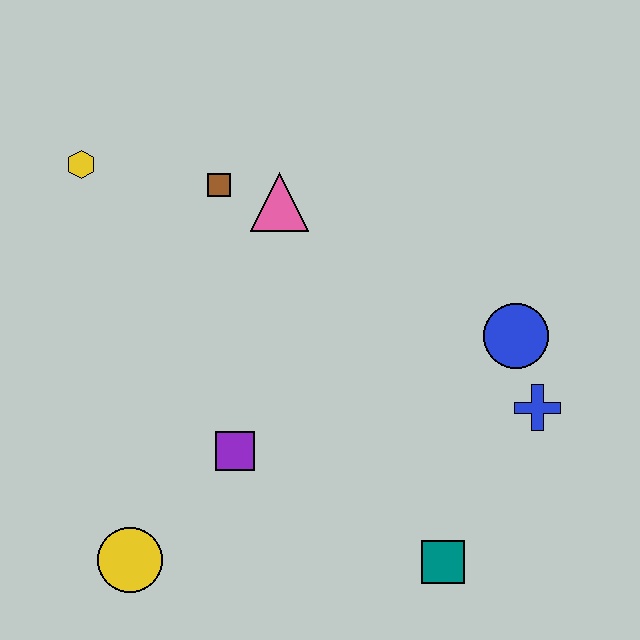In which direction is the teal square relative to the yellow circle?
The teal square is to the right of the yellow circle.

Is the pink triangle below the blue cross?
No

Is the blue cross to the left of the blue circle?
No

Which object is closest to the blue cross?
The blue circle is closest to the blue cross.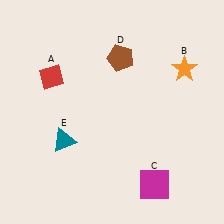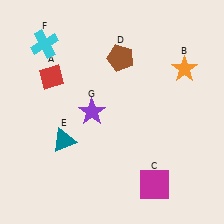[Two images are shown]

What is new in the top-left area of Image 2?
A purple star (G) was added in the top-left area of Image 2.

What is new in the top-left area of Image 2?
A cyan cross (F) was added in the top-left area of Image 2.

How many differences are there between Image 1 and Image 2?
There are 2 differences between the two images.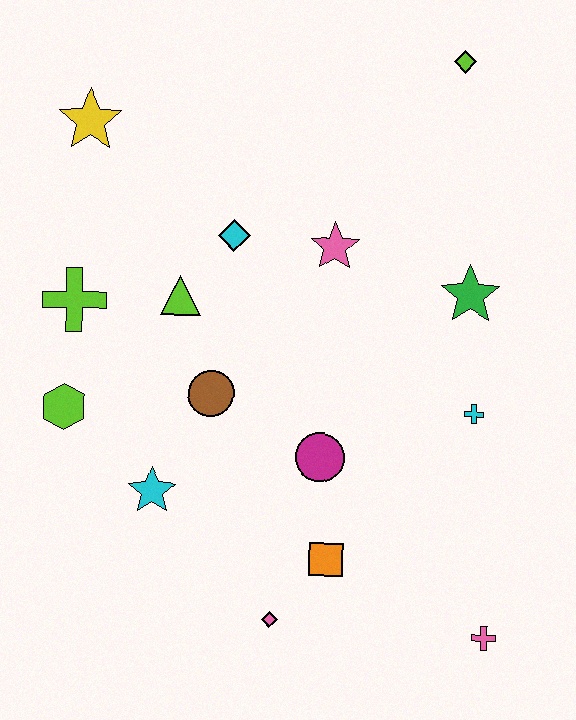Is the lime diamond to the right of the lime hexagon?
Yes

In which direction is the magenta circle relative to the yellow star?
The magenta circle is below the yellow star.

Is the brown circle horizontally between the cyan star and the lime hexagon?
No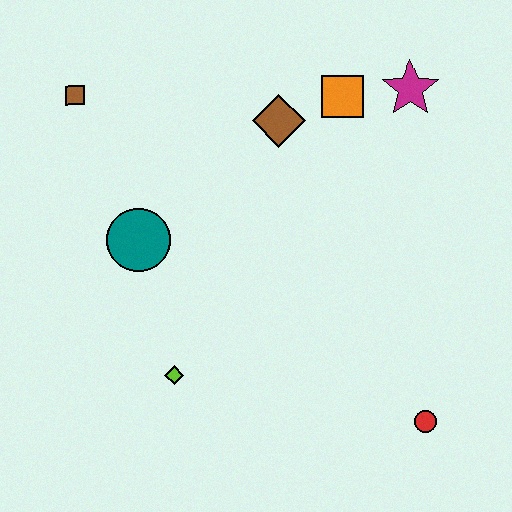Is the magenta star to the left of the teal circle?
No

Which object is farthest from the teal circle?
The red circle is farthest from the teal circle.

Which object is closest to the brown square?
The teal circle is closest to the brown square.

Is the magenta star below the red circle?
No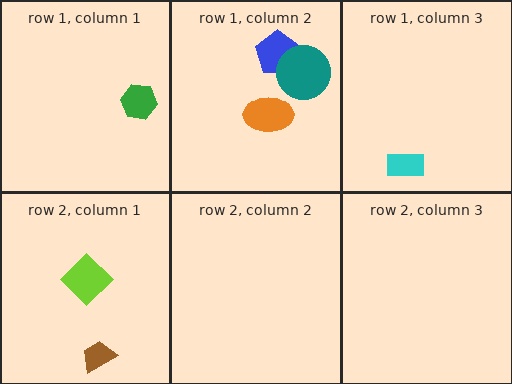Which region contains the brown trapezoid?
The row 2, column 1 region.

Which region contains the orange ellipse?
The row 1, column 2 region.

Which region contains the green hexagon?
The row 1, column 1 region.